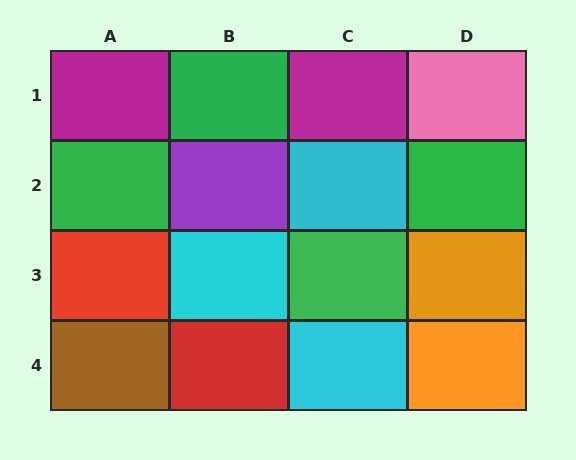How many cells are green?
4 cells are green.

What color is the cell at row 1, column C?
Magenta.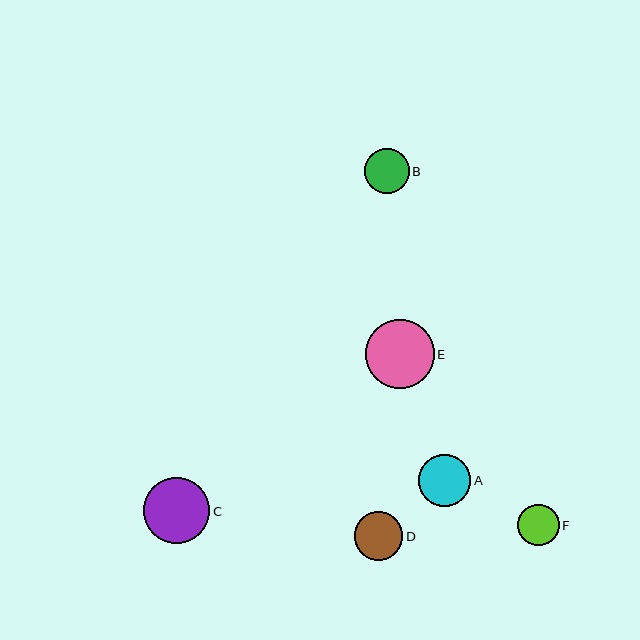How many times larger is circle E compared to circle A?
Circle E is approximately 1.3 times the size of circle A.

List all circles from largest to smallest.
From largest to smallest: E, C, A, D, B, F.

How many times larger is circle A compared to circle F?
Circle A is approximately 1.2 times the size of circle F.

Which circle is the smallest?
Circle F is the smallest with a size of approximately 42 pixels.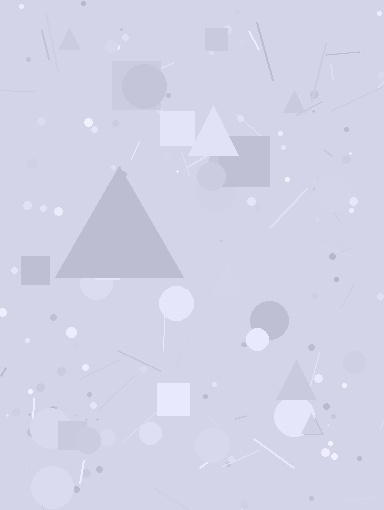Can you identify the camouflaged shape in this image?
The camouflaged shape is a triangle.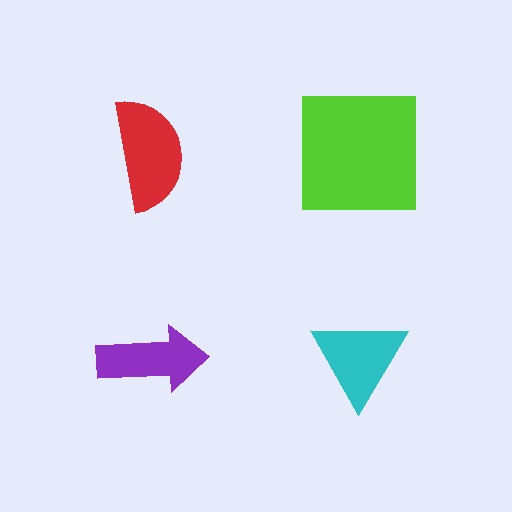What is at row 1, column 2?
A lime square.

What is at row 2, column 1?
A purple arrow.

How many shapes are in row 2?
2 shapes.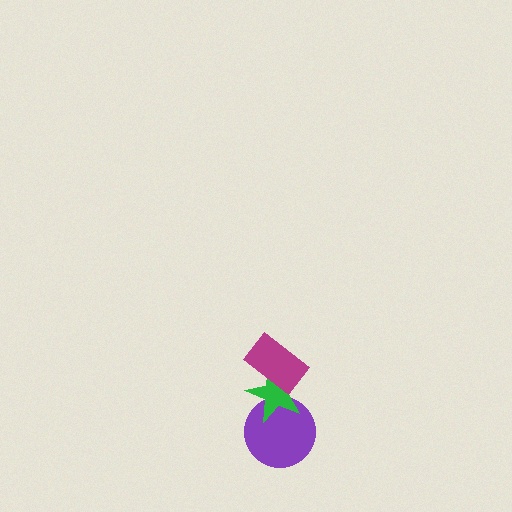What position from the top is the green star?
The green star is 2nd from the top.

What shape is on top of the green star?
The magenta rectangle is on top of the green star.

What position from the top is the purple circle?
The purple circle is 3rd from the top.